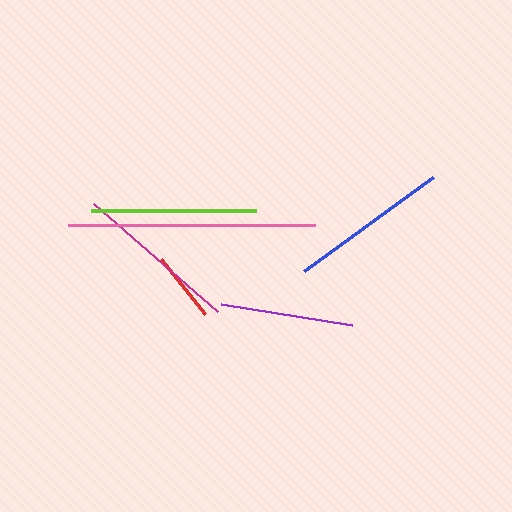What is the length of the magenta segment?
The magenta segment is approximately 165 pixels long.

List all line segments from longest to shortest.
From longest to shortest: pink, lime, magenta, blue, purple, red.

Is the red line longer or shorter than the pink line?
The pink line is longer than the red line.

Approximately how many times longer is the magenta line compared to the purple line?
The magenta line is approximately 1.2 times the length of the purple line.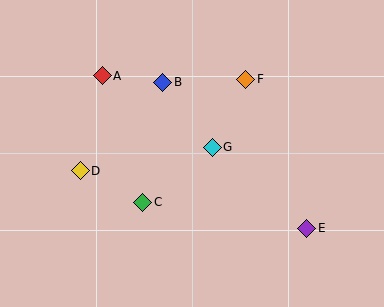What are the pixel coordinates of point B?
Point B is at (163, 82).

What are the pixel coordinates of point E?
Point E is at (307, 228).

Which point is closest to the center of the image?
Point G at (212, 147) is closest to the center.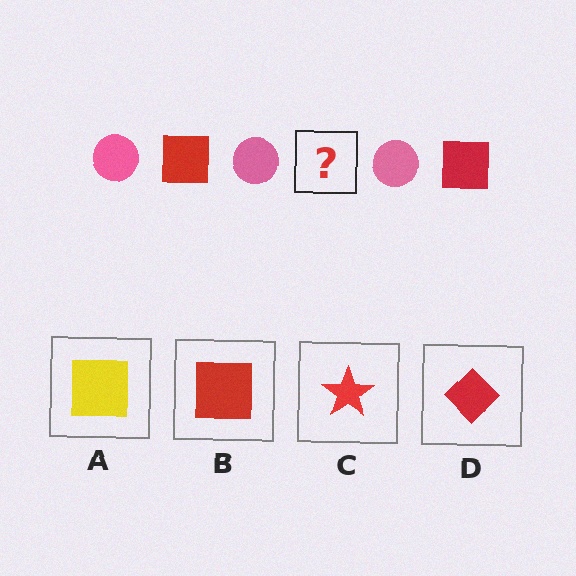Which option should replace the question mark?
Option B.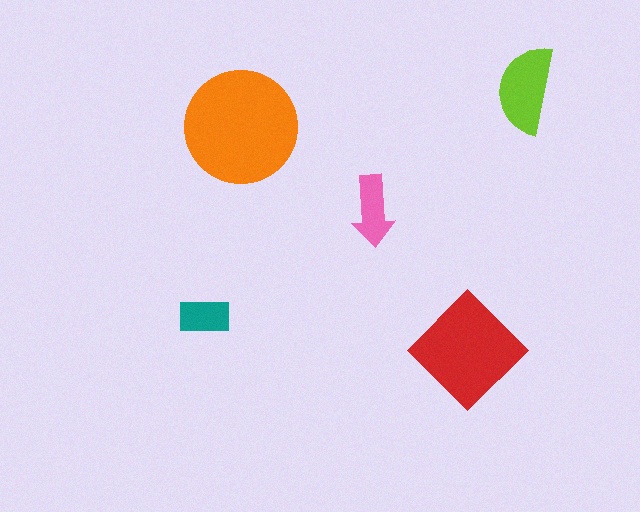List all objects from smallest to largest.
The teal rectangle, the pink arrow, the lime semicircle, the red diamond, the orange circle.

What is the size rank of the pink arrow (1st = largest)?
4th.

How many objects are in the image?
There are 5 objects in the image.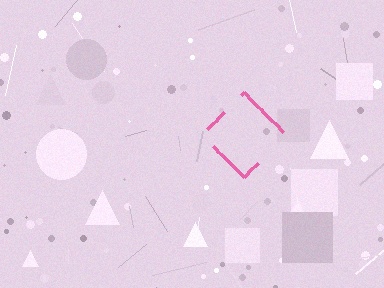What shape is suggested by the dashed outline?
The dashed outline suggests a diamond.